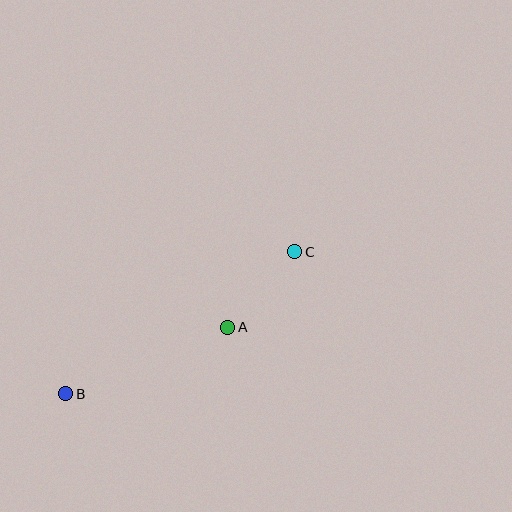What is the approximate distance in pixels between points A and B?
The distance between A and B is approximately 175 pixels.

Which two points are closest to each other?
Points A and C are closest to each other.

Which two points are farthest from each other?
Points B and C are farthest from each other.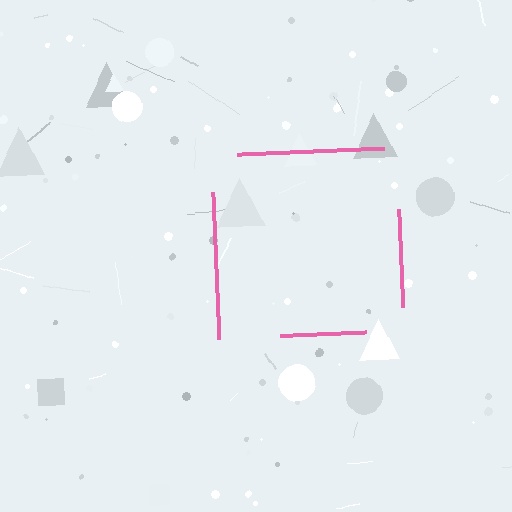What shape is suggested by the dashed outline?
The dashed outline suggests a square.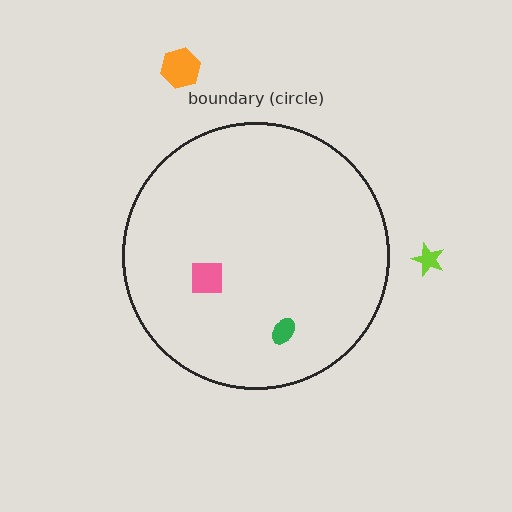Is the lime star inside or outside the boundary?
Outside.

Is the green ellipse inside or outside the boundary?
Inside.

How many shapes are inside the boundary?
2 inside, 2 outside.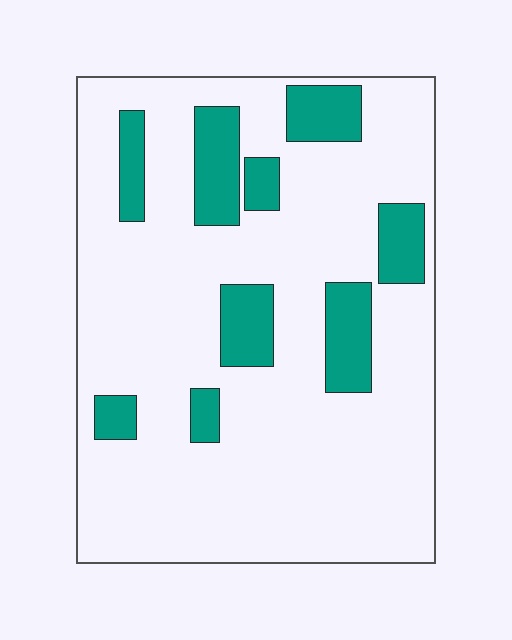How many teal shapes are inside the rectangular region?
9.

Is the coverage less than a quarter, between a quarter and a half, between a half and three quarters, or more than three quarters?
Less than a quarter.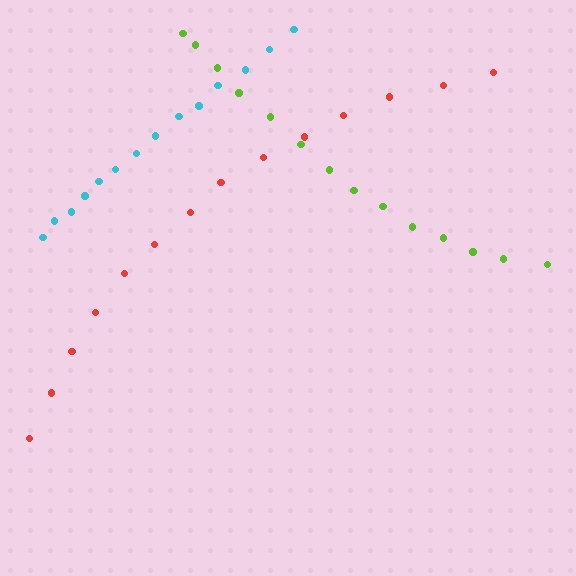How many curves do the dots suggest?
There are 3 distinct paths.